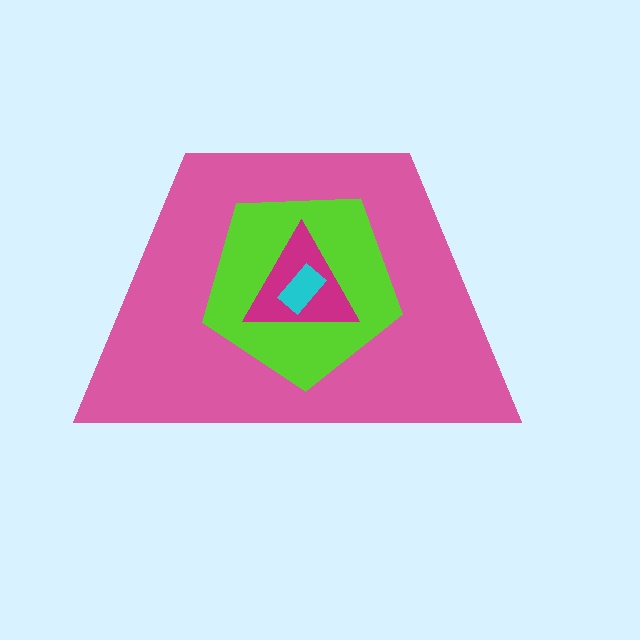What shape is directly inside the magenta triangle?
The cyan rectangle.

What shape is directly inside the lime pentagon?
The magenta triangle.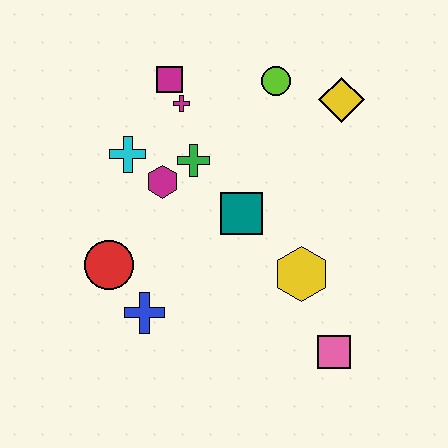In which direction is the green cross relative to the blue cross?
The green cross is above the blue cross.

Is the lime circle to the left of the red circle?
No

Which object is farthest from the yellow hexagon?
The magenta square is farthest from the yellow hexagon.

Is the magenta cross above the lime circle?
No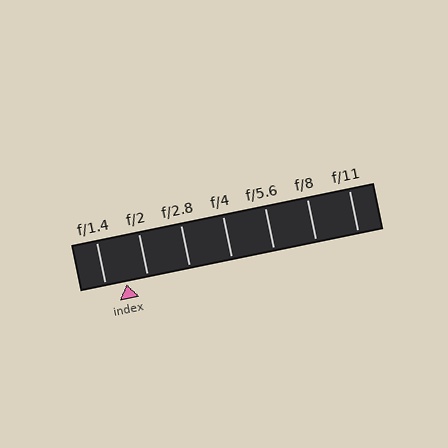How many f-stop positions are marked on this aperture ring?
There are 7 f-stop positions marked.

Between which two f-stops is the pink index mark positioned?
The index mark is between f/1.4 and f/2.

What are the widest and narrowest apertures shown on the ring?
The widest aperture shown is f/1.4 and the narrowest is f/11.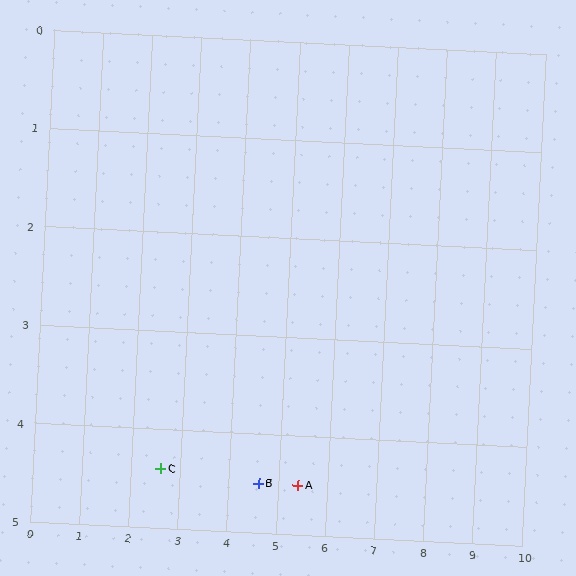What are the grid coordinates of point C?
Point C is at approximately (2.6, 4.4).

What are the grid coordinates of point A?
Point A is at approximately (5.4, 4.5).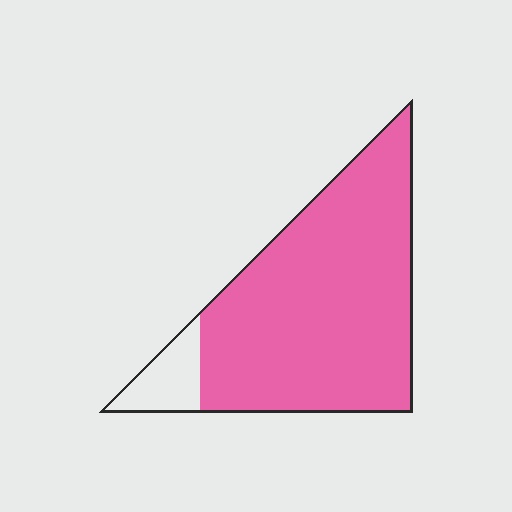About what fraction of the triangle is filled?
About nine tenths (9/10).